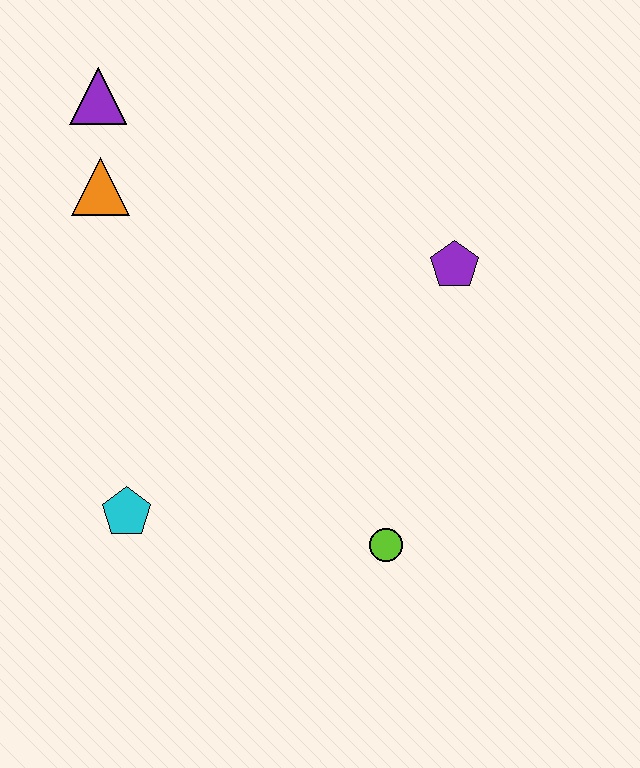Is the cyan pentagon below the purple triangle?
Yes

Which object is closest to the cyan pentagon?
The lime circle is closest to the cyan pentagon.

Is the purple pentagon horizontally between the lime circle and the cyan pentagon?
No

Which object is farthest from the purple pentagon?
The cyan pentagon is farthest from the purple pentagon.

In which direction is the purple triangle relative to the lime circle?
The purple triangle is above the lime circle.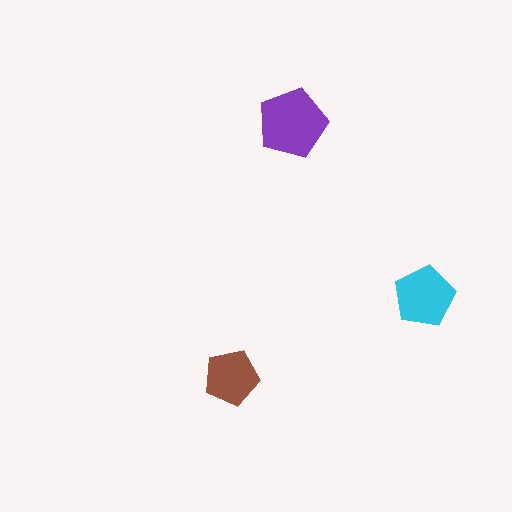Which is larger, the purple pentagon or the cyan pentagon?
The purple one.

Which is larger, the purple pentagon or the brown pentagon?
The purple one.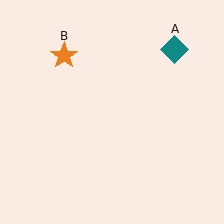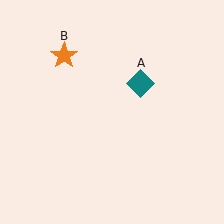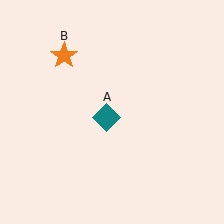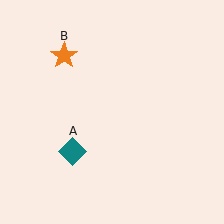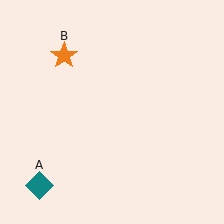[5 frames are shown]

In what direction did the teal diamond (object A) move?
The teal diamond (object A) moved down and to the left.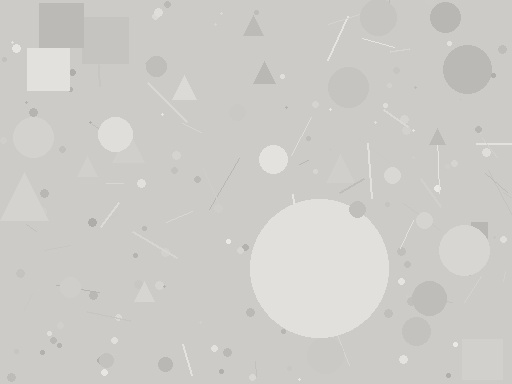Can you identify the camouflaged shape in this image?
The camouflaged shape is a circle.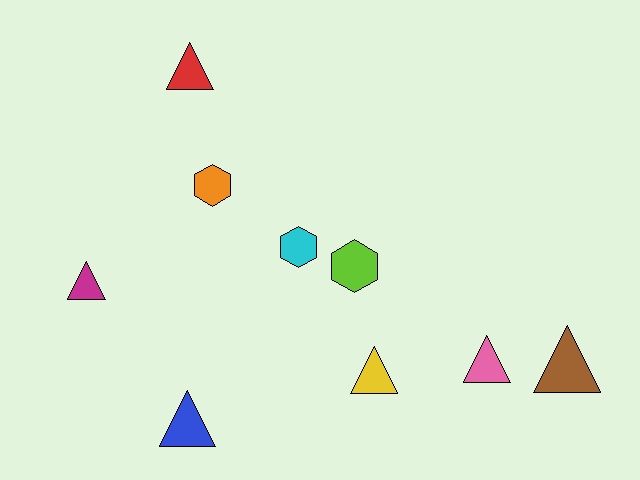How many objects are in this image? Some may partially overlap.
There are 9 objects.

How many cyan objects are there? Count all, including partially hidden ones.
There is 1 cyan object.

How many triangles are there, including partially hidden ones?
There are 6 triangles.